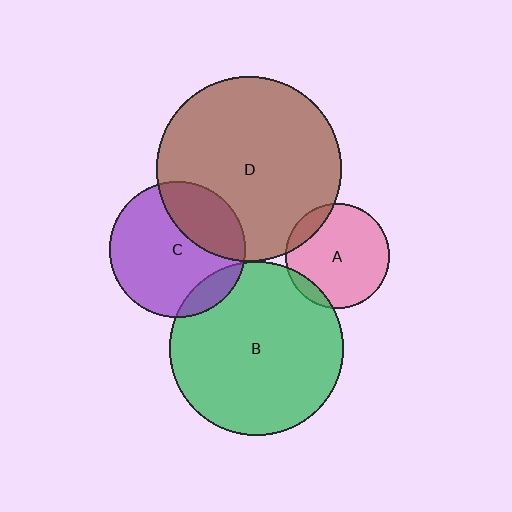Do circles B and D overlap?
Yes.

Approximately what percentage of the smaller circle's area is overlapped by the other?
Approximately 5%.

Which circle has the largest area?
Circle D (brown).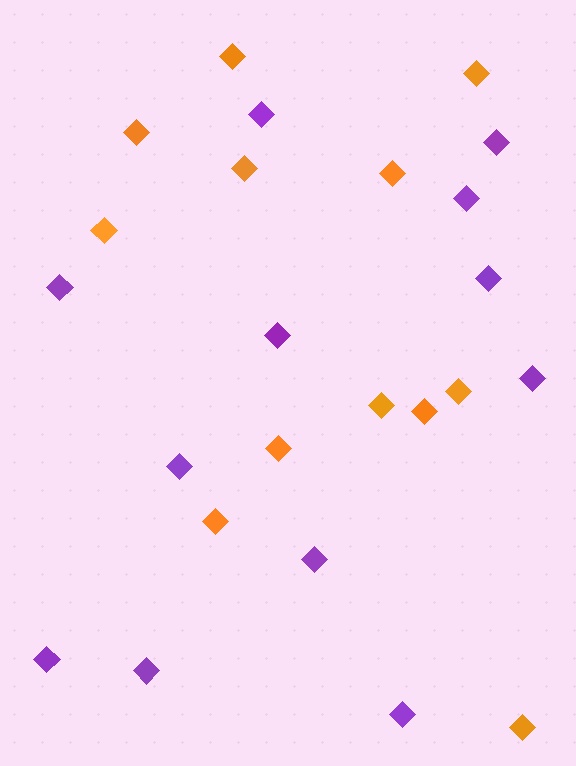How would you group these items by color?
There are 2 groups: one group of purple diamonds (12) and one group of orange diamonds (12).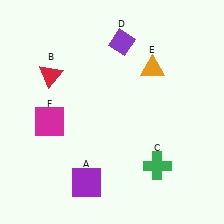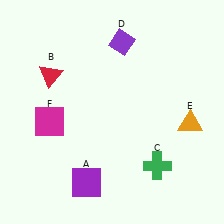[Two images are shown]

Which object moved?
The orange triangle (E) moved down.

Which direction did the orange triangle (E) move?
The orange triangle (E) moved down.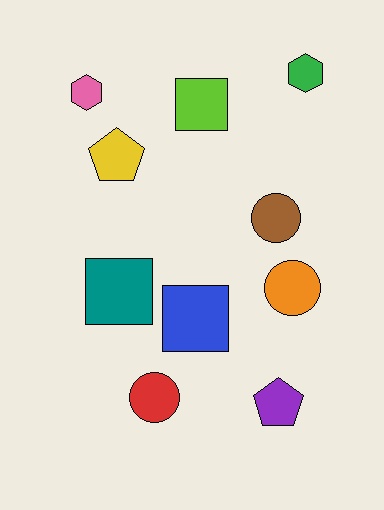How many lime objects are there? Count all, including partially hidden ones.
There is 1 lime object.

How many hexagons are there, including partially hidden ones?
There are 2 hexagons.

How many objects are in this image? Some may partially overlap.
There are 10 objects.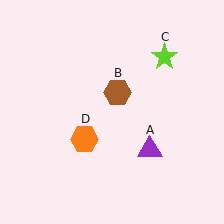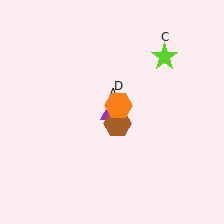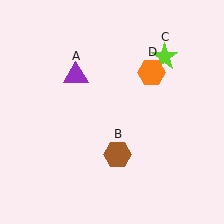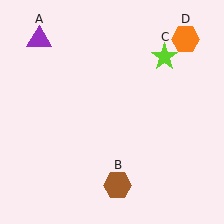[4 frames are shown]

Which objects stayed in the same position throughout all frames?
Lime star (object C) remained stationary.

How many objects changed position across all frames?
3 objects changed position: purple triangle (object A), brown hexagon (object B), orange hexagon (object D).